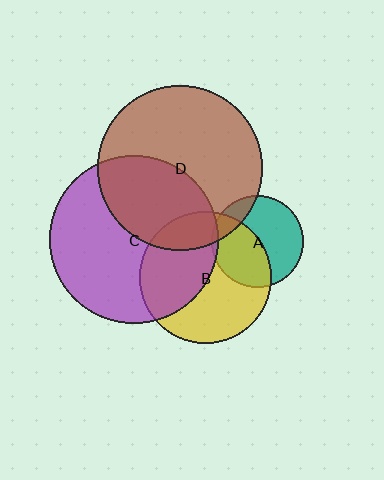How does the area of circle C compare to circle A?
Approximately 3.4 times.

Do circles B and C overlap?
Yes.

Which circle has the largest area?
Circle C (purple).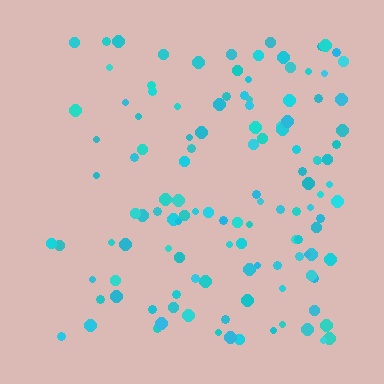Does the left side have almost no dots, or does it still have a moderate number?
Still a moderate number, just noticeably fewer than the right.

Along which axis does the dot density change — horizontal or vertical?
Horizontal.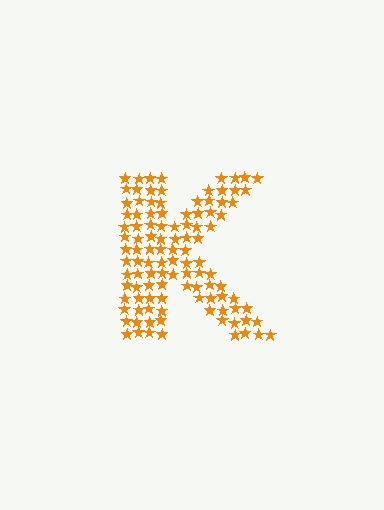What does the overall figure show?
The overall figure shows the letter K.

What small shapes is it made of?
It is made of small stars.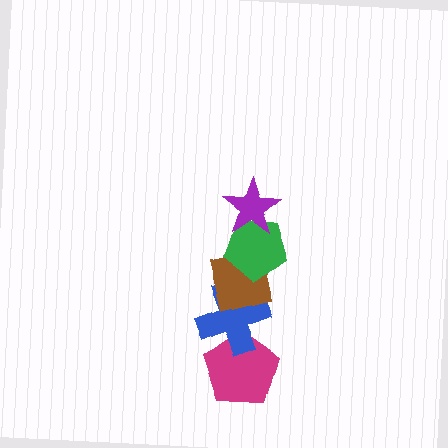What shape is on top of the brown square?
The green pentagon is on top of the brown square.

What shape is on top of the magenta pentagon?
The blue cross is on top of the magenta pentagon.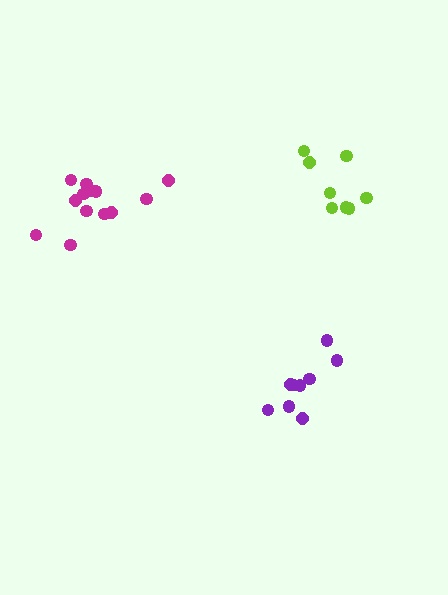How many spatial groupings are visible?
There are 3 spatial groupings.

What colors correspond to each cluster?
The clusters are colored: purple, magenta, lime.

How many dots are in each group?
Group 1: 9 dots, Group 2: 13 dots, Group 3: 8 dots (30 total).